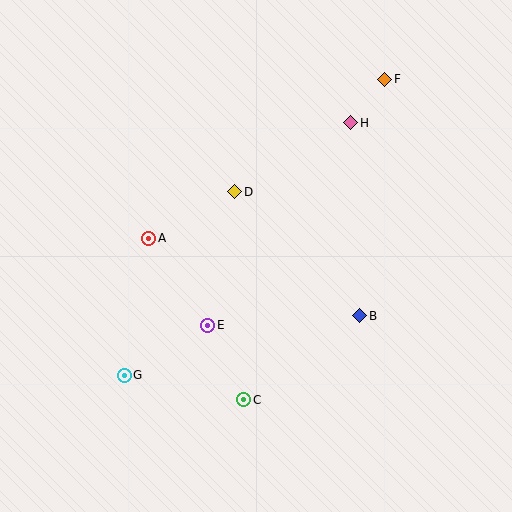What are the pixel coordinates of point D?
Point D is at (235, 192).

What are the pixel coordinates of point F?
Point F is at (385, 79).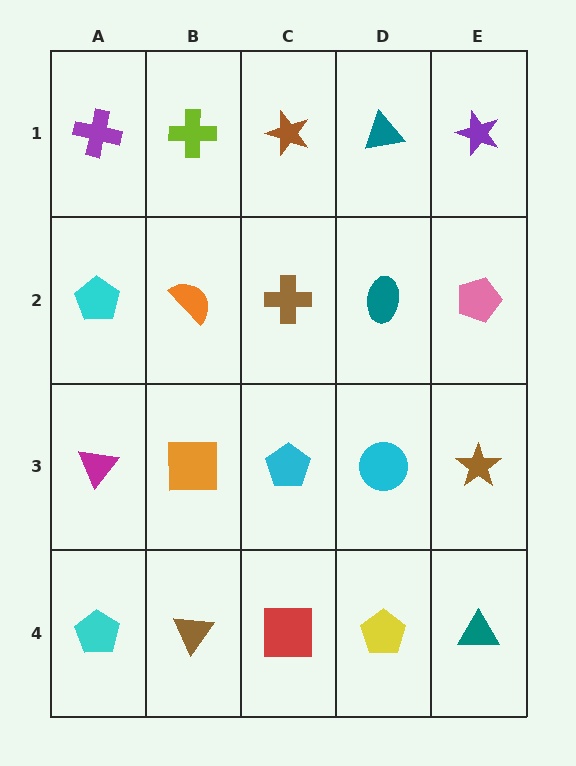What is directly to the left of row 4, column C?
A brown triangle.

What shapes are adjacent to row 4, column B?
An orange square (row 3, column B), a cyan pentagon (row 4, column A), a red square (row 4, column C).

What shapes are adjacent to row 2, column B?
A lime cross (row 1, column B), an orange square (row 3, column B), a cyan pentagon (row 2, column A), a brown cross (row 2, column C).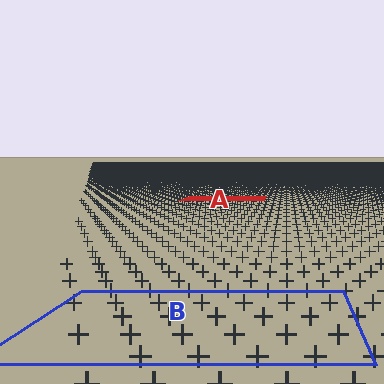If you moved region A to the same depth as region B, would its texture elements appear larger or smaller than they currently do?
They would appear larger. At a closer depth, the same texture elements are projected at a bigger on-screen size.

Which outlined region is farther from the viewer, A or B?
Region A is farther from the viewer — the texture elements inside it appear smaller and more densely packed.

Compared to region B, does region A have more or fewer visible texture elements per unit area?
Region A has more texture elements per unit area — they are packed more densely because it is farther away.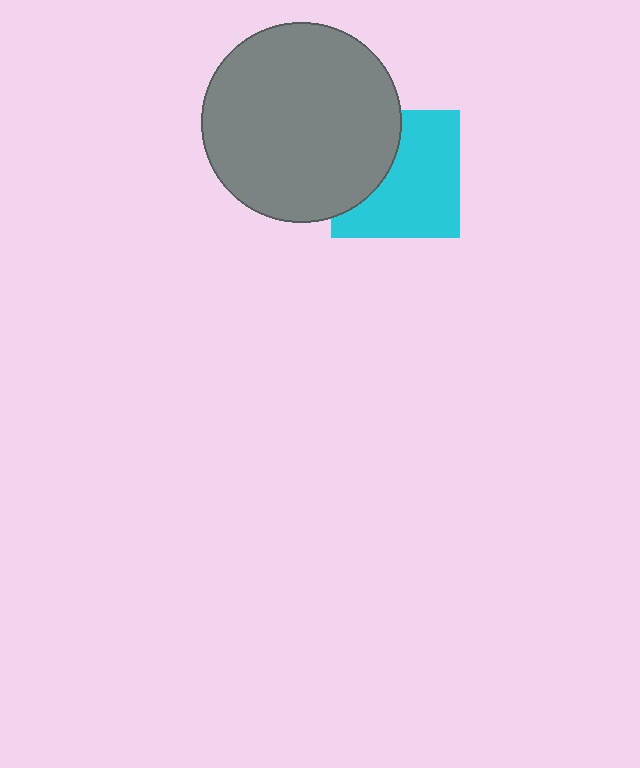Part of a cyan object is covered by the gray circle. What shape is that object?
It is a square.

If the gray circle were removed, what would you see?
You would see the complete cyan square.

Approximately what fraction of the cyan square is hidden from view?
Roughly 36% of the cyan square is hidden behind the gray circle.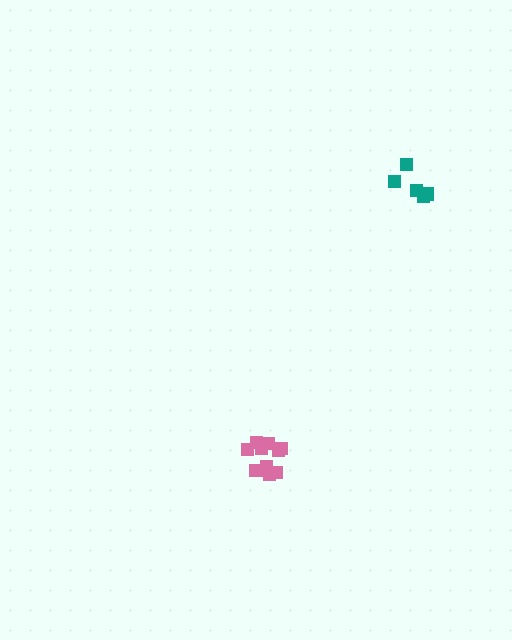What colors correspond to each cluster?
The clusters are colored: pink, teal.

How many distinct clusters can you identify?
There are 2 distinct clusters.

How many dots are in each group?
Group 1: 11 dots, Group 2: 5 dots (16 total).